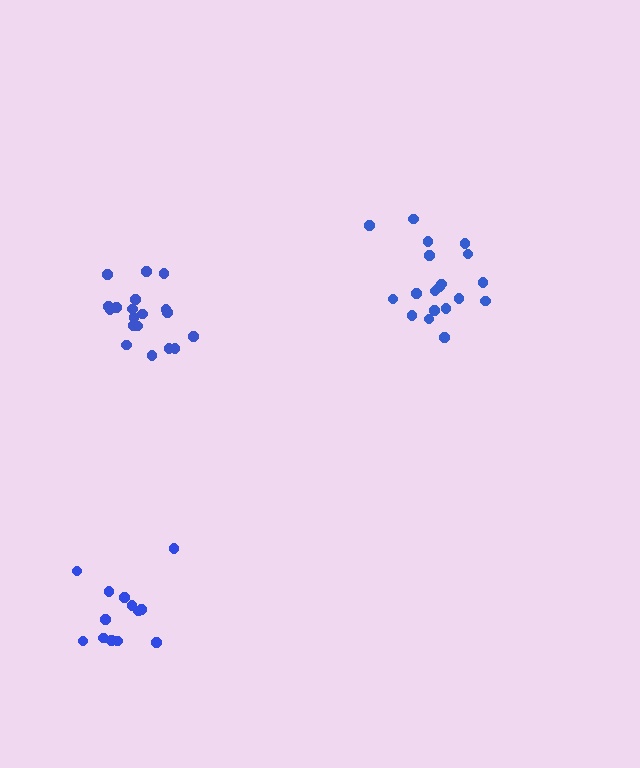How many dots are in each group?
Group 1: 19 dots, Group 2: 19 dots, Group 3: 13 dots (51 total).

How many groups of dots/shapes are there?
There are 3 groups.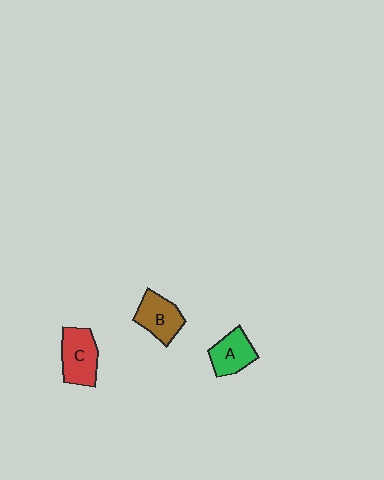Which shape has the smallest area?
Shape A (green).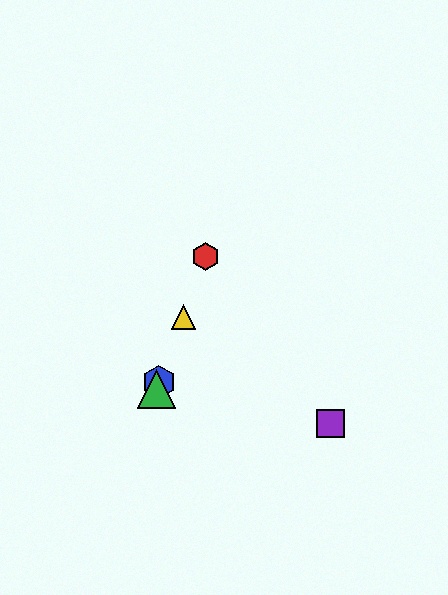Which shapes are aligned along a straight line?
The red hexagon, the blue hexagon, the green triangle, the yellow triangle are aligned along a straight line.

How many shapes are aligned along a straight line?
4 shapes (the red hexagon, the blue hexagon, the green triangle, the yellow triangle) are aligned along a straight line.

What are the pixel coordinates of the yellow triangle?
The yellow triangle is at (183, 317).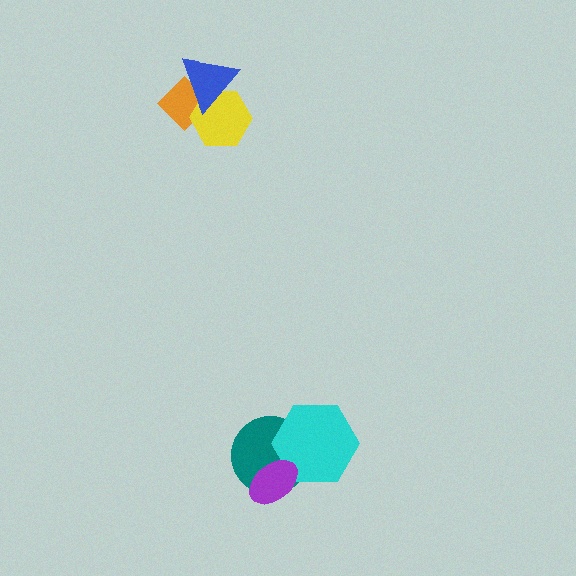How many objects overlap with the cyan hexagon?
2 objects overlap with the cyan hexagon.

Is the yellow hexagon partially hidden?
Yes, it is partially covered by another shape.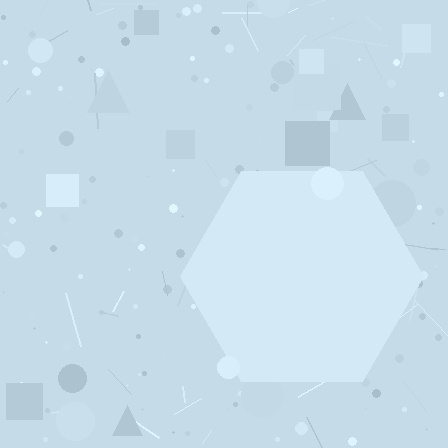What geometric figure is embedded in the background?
A hexagon is embedded in the background.